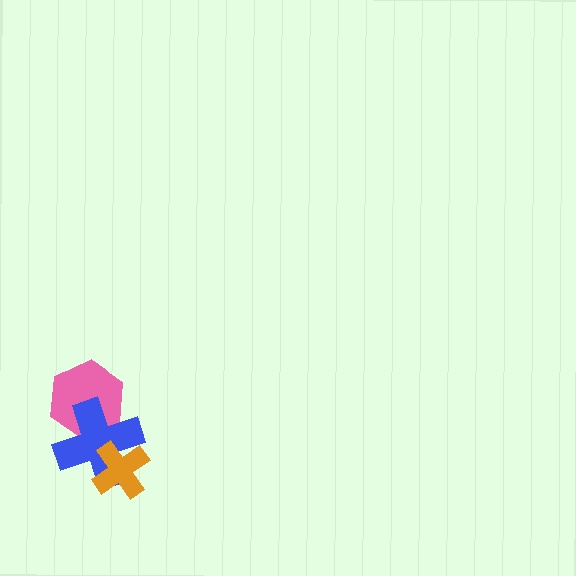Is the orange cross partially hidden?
No, no other shape covers it.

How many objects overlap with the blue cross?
2 objects overlap with the blue cross.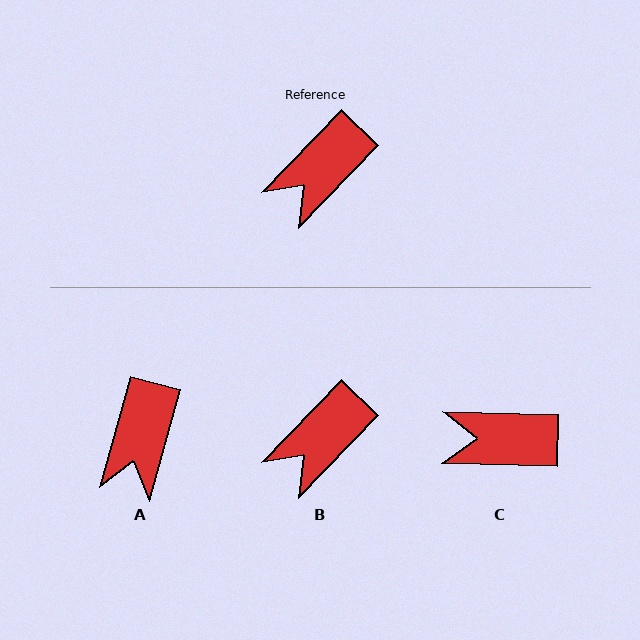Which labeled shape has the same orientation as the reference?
B.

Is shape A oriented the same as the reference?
No, it is off by about 29 degrees.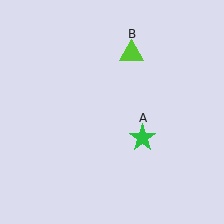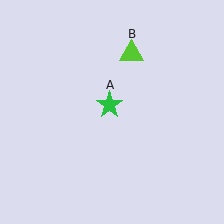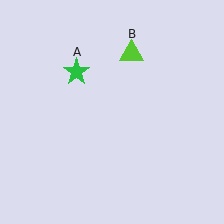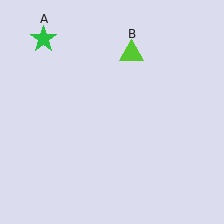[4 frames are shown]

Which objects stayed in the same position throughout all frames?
Lime triangle (object B) remained stationary.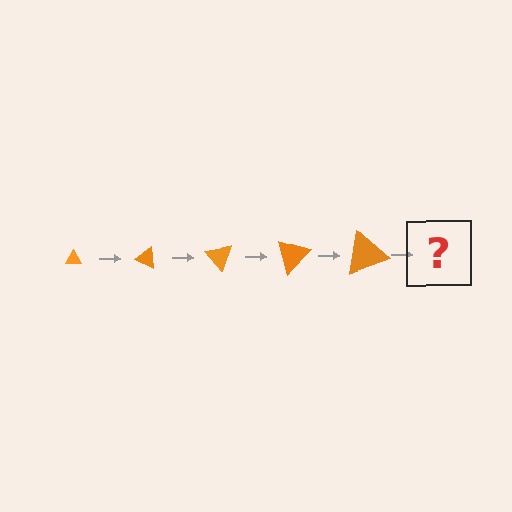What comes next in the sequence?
The next element should be a triangle, larger than the previous one and rotated 125 degrees from the start.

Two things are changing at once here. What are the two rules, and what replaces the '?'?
The two rules are that the triangle grows larger each step and it rotates 25 degrees each step. The '?' should be a triangle, larger than the previous one and rotated 125 degrees from the start.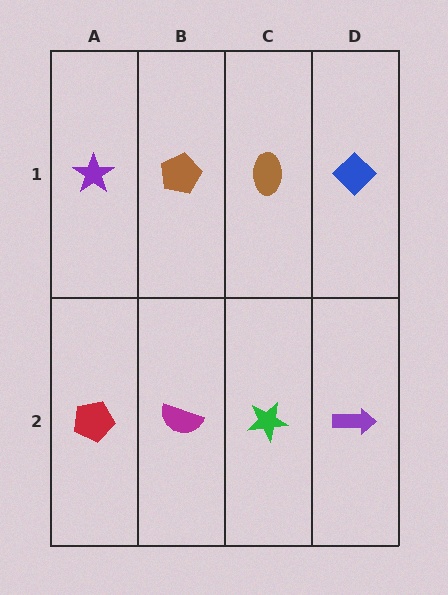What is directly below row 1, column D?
A purple arrow.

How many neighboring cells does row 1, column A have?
2.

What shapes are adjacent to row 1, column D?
A purple arrow (row 2, column D), a brown ellipse (row 1, column C).